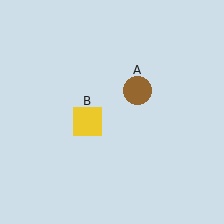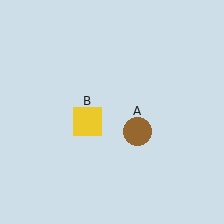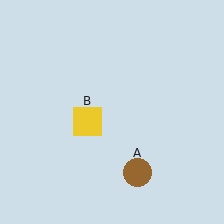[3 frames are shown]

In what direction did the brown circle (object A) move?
The brown circle (object A) moved down.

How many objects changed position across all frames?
1 object changed position: brown circle (object A).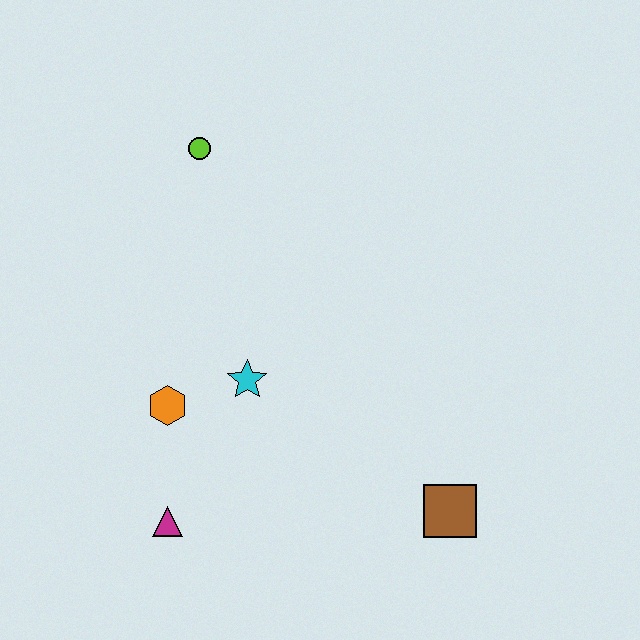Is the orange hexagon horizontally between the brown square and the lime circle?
No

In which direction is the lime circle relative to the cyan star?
The lime circle is above the cyan star.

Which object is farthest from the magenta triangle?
The lime circle is farthest from the magenta triangle.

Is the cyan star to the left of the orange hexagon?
No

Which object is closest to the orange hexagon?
The cyan star is closest to the orange hexagon.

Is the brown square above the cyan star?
No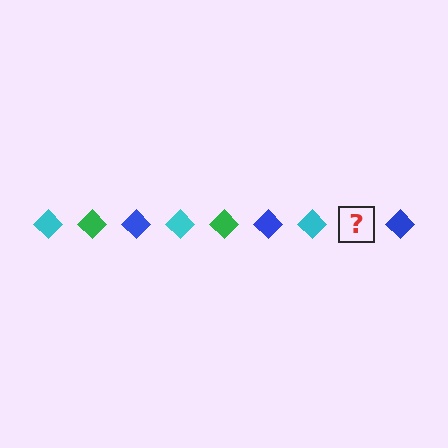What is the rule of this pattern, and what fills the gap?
The rule is that the pattern cycles through cyan, green, blue diamonds. The gap should be filled with a green diamond.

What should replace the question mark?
The question mark should be replaced with a green diamond.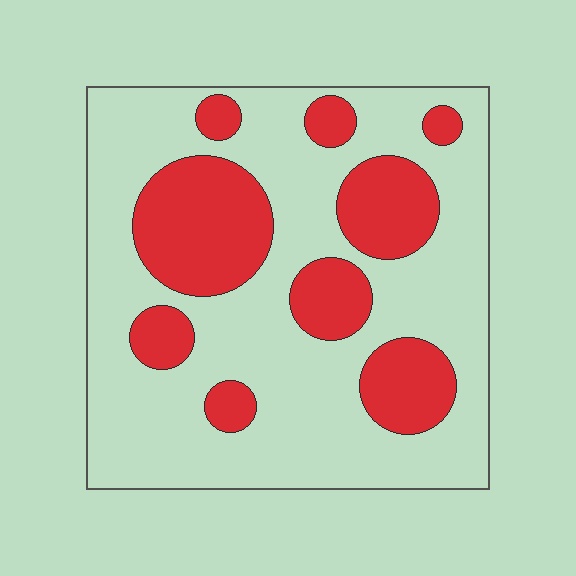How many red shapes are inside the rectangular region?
9.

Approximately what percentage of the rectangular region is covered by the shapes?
Approximately 30%.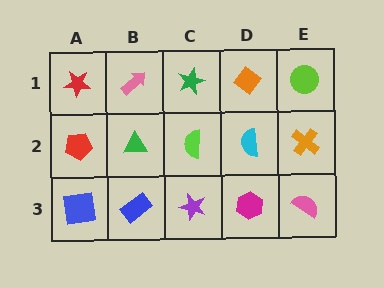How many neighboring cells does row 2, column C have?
4.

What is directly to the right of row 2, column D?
An orange cross.